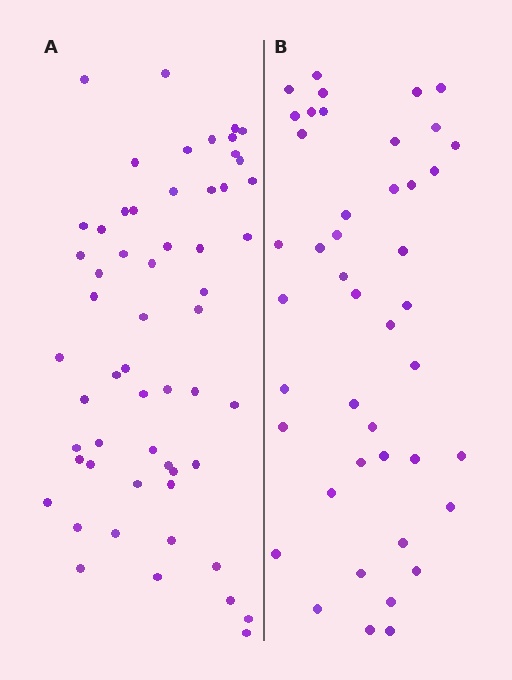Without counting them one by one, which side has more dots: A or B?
Region A (the left region) has more dots.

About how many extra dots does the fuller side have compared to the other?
Region A has approximately 15 more dots than region B.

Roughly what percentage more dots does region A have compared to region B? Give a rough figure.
About 30% more.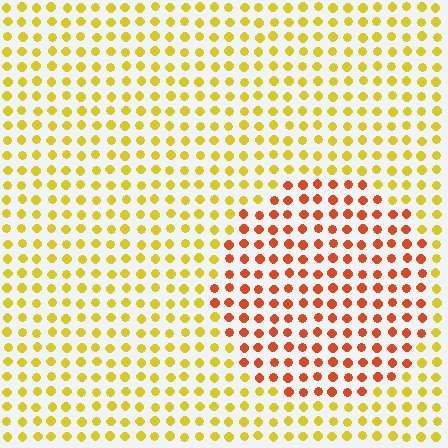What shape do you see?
I see a circle.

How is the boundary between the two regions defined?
The boundary is defined purely by a slight shift in hue (about 43 degrees). Spacing, size, and orientation are identical on both sides.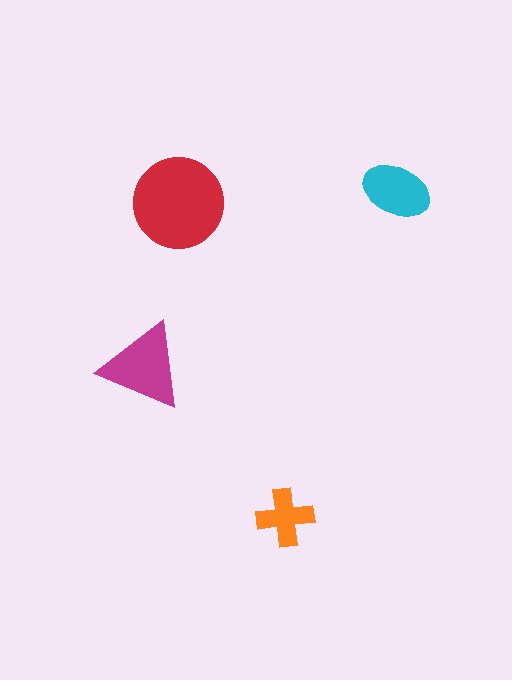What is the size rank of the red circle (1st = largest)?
1st.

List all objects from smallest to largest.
The orange cross, the cyan ellipse, the magenta triangle, the red circle.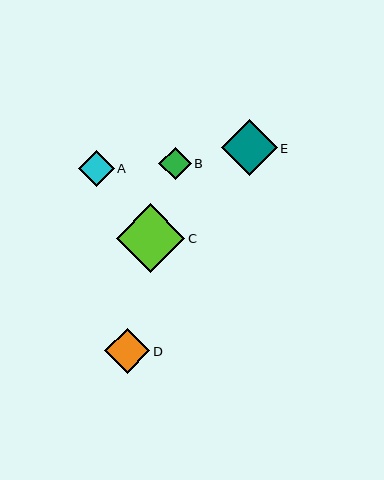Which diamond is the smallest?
Diamond B is the smallest with a size of approximately 32 pixels.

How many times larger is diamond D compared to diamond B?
Diamond D is approximately 1.4 times the size of diamond B.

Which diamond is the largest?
Diamond C is the largest with a size of approximately 69 pixels.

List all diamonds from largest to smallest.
From largest to smallest: C, E, D, A, B.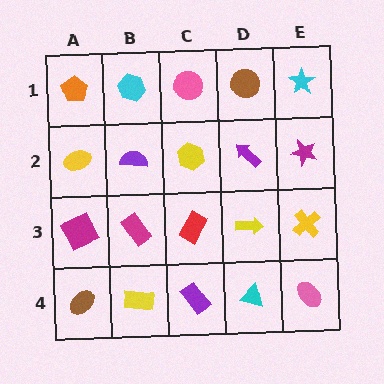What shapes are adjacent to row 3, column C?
A yellow hexagon (row 2, column C), a purple rectangle (row 4, column C), a magenta rectangle (row 3, column B), a yellow arrow (row 3, column D).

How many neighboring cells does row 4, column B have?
3.